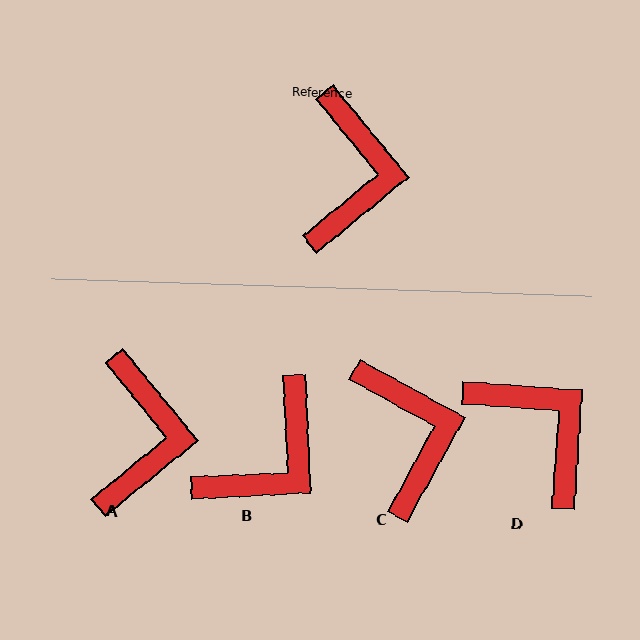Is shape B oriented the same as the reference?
No, it is off by about 37 degrees.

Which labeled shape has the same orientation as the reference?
A.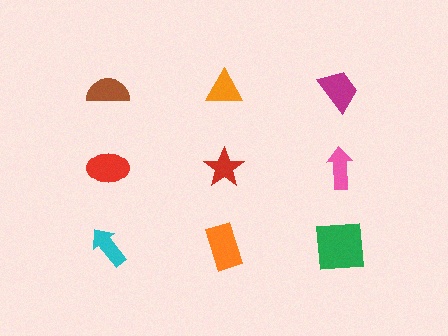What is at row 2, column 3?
A pink arrow.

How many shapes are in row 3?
3 shapes.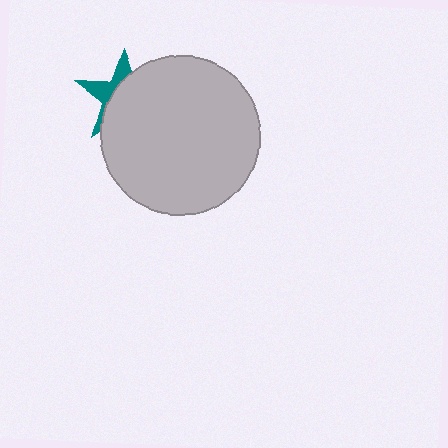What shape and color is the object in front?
The object in front is a light gray circle.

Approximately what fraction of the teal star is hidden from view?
Roughly 66% of the teal star is hidden behind the light gray circle.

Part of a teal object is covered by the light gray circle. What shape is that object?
It is a star.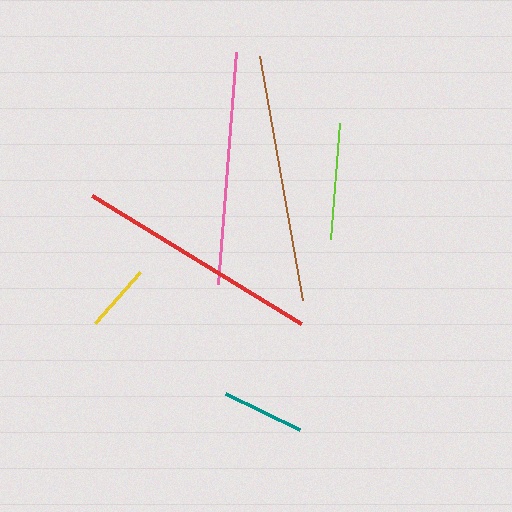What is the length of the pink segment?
The pink segment is approximately 233 pixels long.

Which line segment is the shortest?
The yellow line is the shortest at approximately 67 pixels.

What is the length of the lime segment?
The lime segment is approximately 116 pixels long.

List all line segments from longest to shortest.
From longest to shortest: brown, red, pink, lime, teal, yellow.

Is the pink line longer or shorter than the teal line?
The pink line is longer than the teal line.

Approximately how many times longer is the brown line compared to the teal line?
The brown line is approximately 3.0 times the length of the teal line.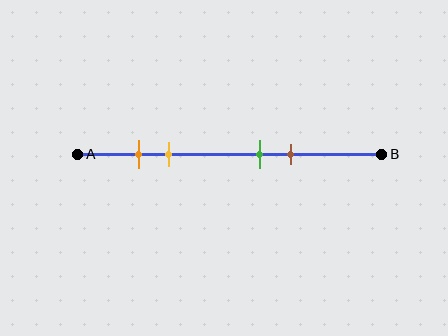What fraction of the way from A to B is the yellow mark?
The yellow mark is approximately 30% (0.3) of the way from A to B.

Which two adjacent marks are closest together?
The orange and yellow marks are the closest adjacent pair.